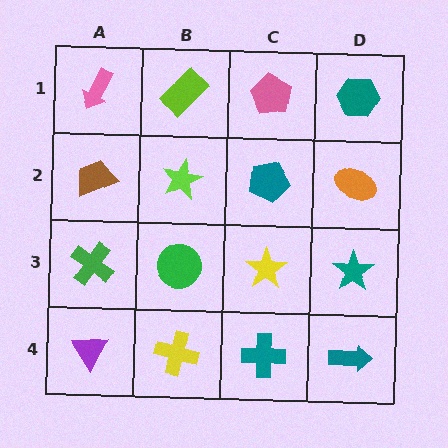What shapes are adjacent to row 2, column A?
A pink arrow (row 1, column A), a green cross (row 3, column A), a lime star (row 2, column B).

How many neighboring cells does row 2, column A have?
3.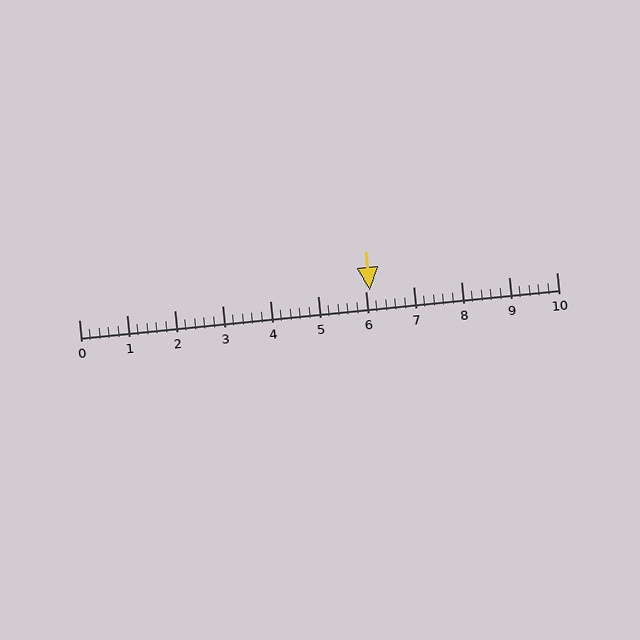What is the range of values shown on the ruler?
The ruler shows values from 0 to 10.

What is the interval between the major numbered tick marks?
The major tick marks are spaced 1 units apart.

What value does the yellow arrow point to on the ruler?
The yellow arrow points to approximately 6.1.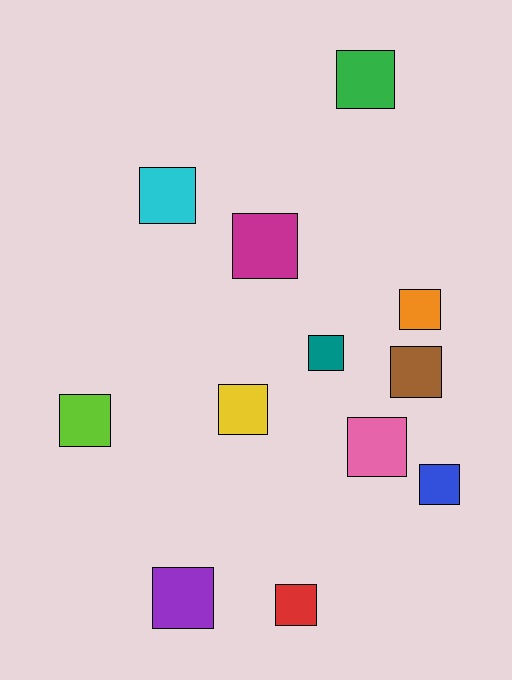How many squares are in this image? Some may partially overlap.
There are 12 squares.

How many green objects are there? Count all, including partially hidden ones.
There is 1 green object.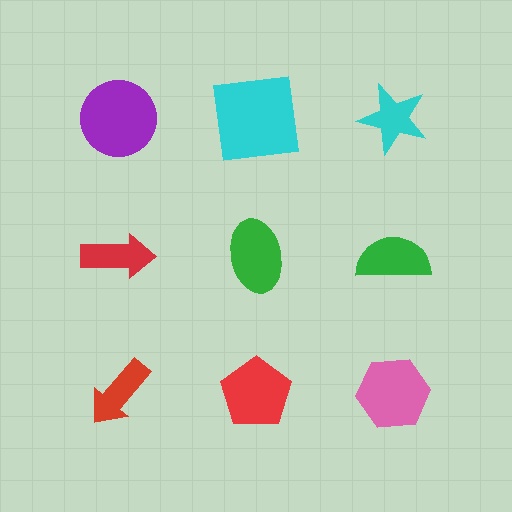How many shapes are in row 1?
3 shapes.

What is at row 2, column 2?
A green ellipse.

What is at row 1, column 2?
A cyan square.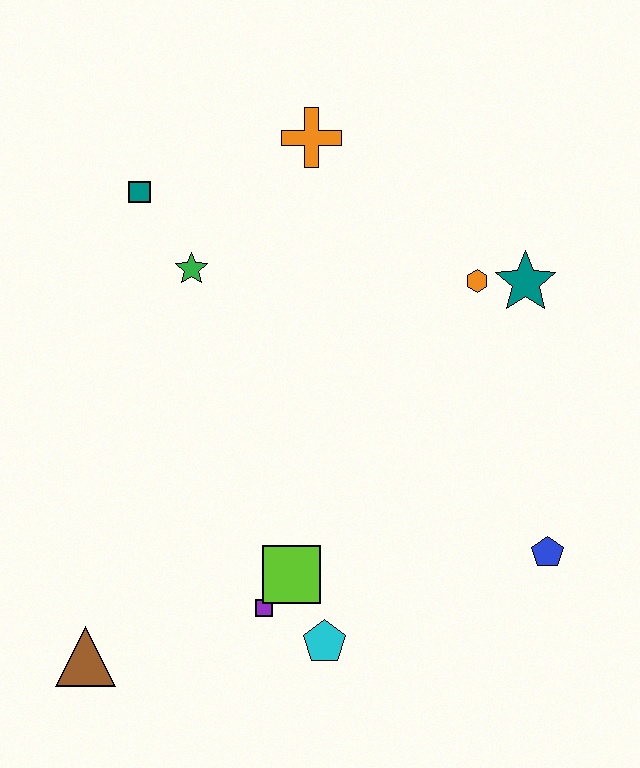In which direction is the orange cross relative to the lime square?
The orange cross is above the lime square.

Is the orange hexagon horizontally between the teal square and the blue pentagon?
Yes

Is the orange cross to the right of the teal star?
No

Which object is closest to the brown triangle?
The purple square is closest to the brown triangle.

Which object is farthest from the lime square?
The orange cross is farthest from the lime square.